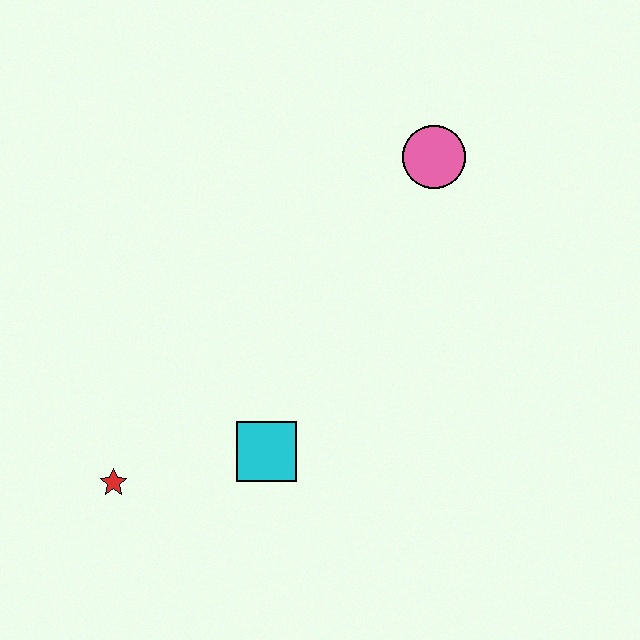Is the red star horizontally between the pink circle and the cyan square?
No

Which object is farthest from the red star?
The pink circle is farthest from the red star.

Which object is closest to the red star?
The cyan square is closest to the red star.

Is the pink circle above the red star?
Yes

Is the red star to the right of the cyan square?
No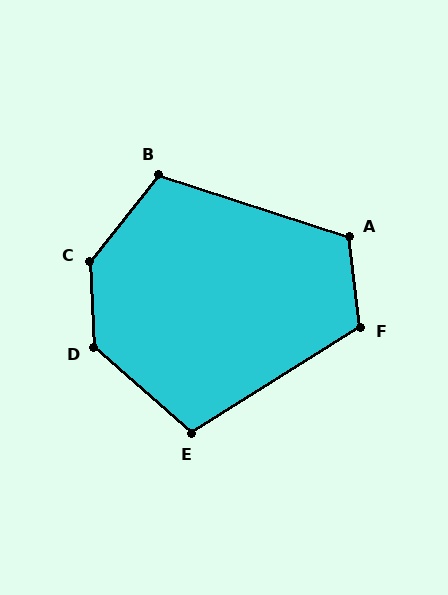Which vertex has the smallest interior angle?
E, at approximately 107 degrees.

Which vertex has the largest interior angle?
C, at approximately 139 degrees.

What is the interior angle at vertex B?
Approximately 110 degrees (obtuse).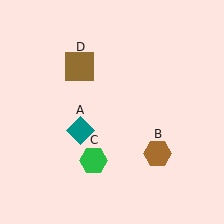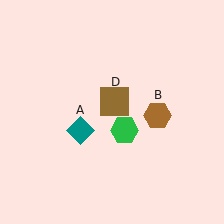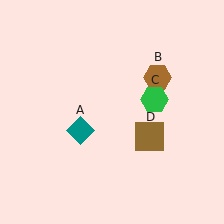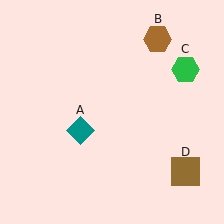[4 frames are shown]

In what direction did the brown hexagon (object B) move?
The brown hexagon (object B) moved up.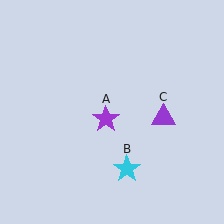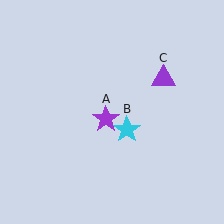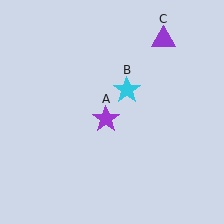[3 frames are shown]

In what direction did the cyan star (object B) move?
The cyan star (object B) moved up.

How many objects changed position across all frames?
2 objects changed position: cyan star (object B), purple triangle (object C).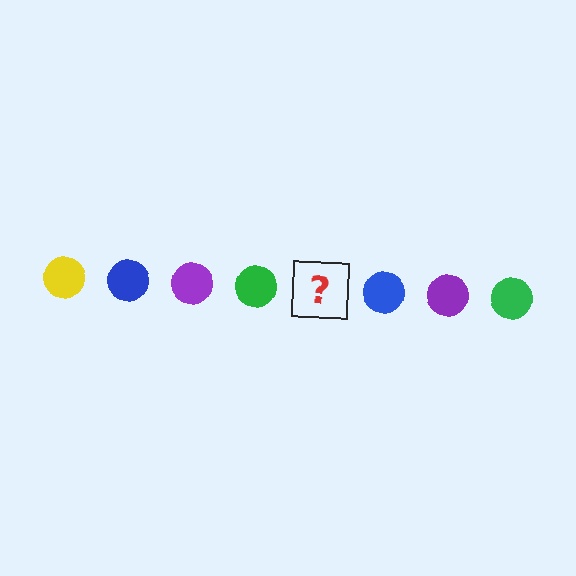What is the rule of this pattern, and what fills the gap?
The rule is that the pattern cycles through yellow, blue, purple, green circles. The gap should be filled with a yellow circle.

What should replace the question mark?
The question mark should be replaced with a yellow circle.